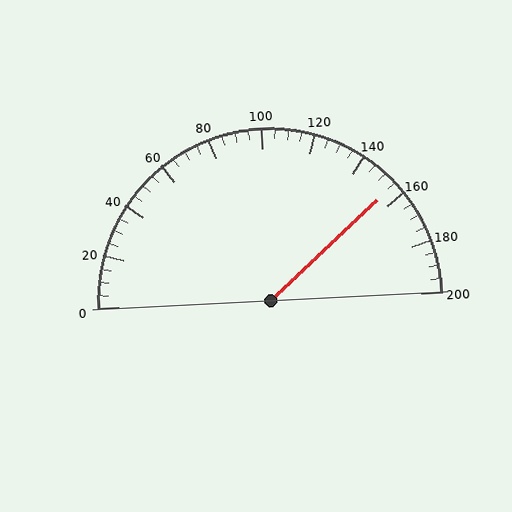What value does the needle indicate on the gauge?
The needle indicates approximately 155.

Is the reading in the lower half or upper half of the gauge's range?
The reading is in the upper half of the range (0 to 200).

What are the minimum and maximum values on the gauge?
The gauge ranges from 0 to 200.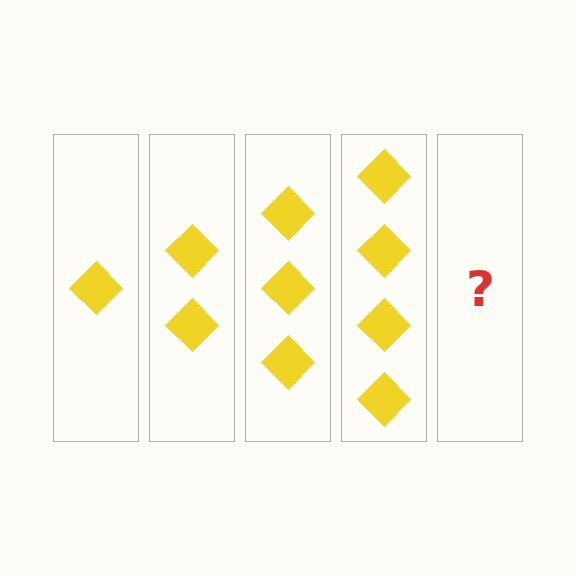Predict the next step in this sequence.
The next step is 5 diamonds.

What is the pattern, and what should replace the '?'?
The pattern is that each step adds one more diamond. The '?' should be 5 diamonds.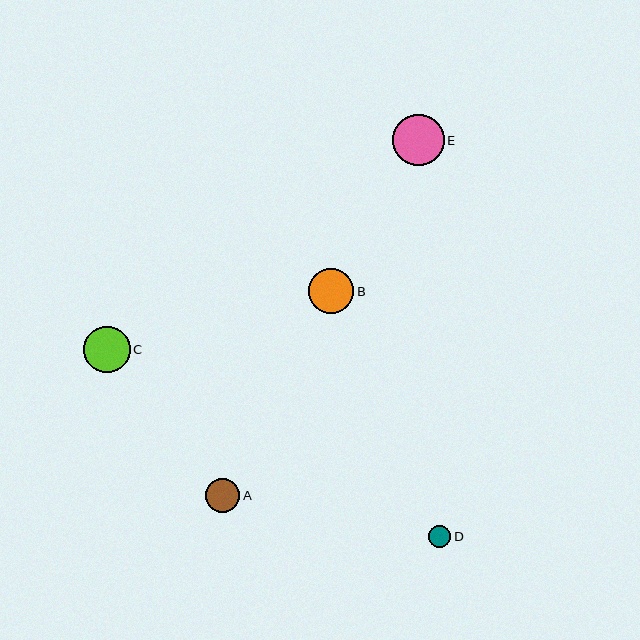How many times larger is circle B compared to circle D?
Circle B is approximately 2.1 times the size of circle D.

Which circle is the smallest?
Circle D is the smallest with a size of approximately 22 pixels.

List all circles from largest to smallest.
From largest to smallest: E, C, B, A, D.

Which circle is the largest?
Circle E is the largest with a size of approximately 51 pixels.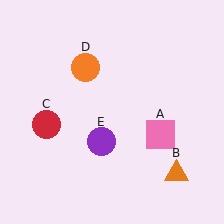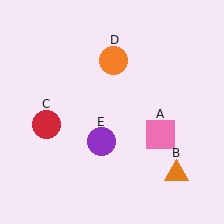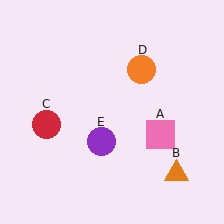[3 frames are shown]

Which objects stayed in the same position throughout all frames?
Pink square (object A) and orange triangle (object B) and red circle (object C) and purple circle (object E) remained stationary.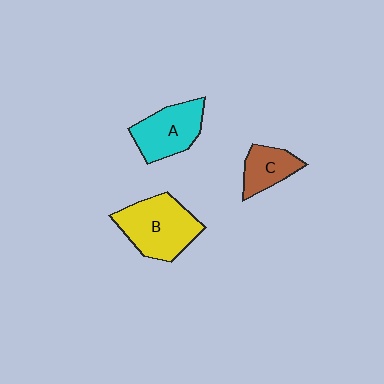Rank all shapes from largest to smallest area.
From largest to smallest: B (yellow), A (cyan), C (brown).